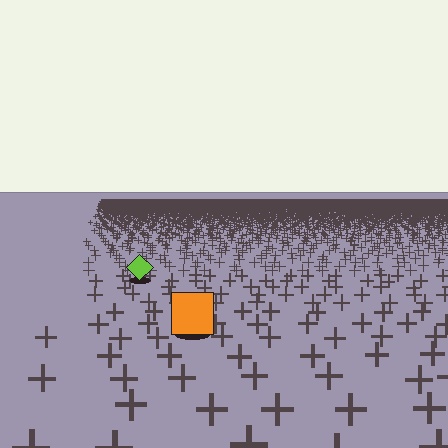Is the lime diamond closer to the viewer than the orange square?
No. The orange square is closer — you can tell from the texture gradient: the ground texture is coarser near it.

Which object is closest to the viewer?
The orange square is closest. The texture marks near it are larger and more spread out.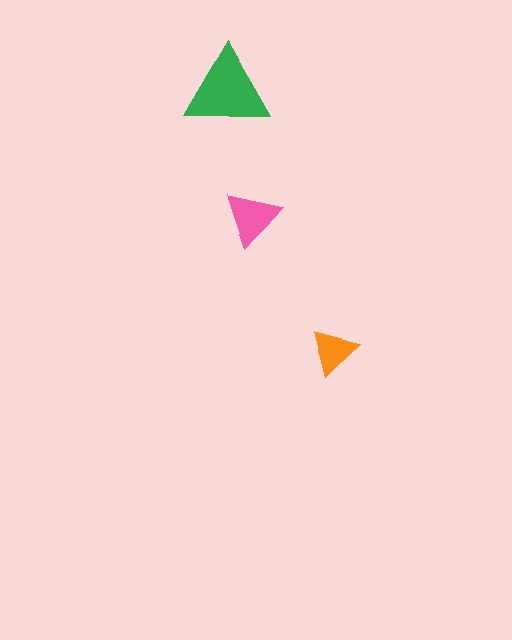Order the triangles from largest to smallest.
the green one, the pink one, the orange one.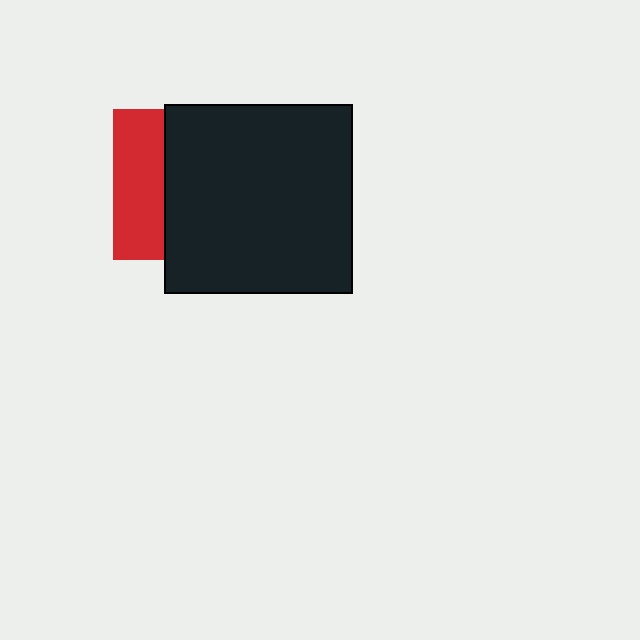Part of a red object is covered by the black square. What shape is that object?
It is a square.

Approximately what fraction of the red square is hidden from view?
Roughly 67% of the red square is hidden behind the black square.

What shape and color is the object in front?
The object in front is a black square.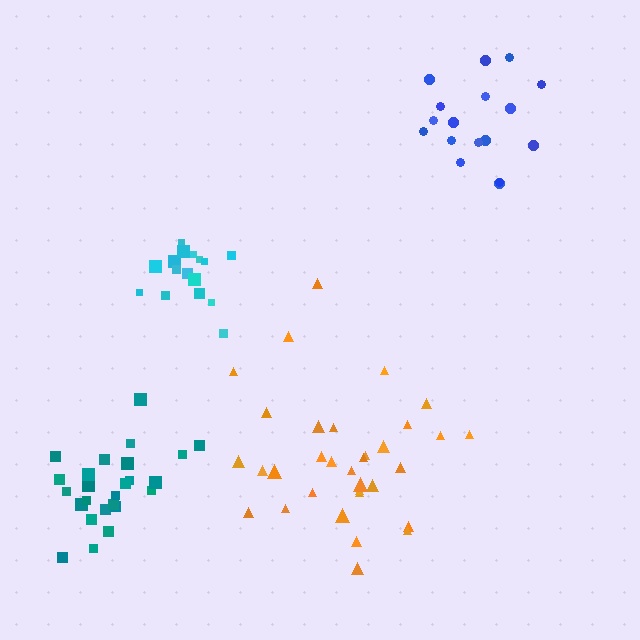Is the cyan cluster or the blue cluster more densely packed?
Cyan.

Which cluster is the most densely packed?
Cyan.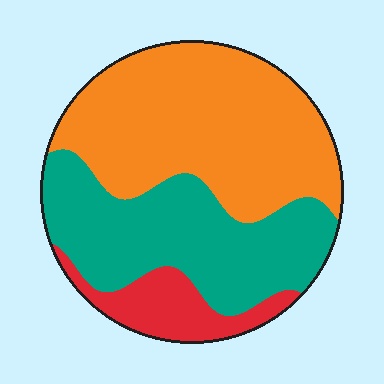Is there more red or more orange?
Orange.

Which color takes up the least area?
Red, at roughly 15%.